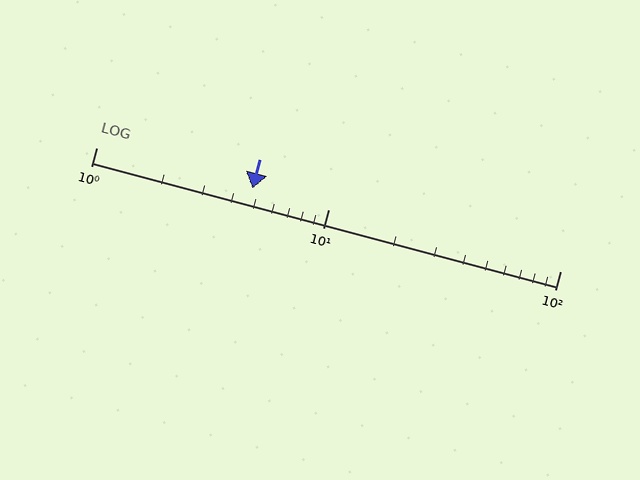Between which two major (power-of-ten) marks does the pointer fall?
The pointer is between 1 and 10.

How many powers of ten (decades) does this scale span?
The scale spans 2 decades, from 1 to 100.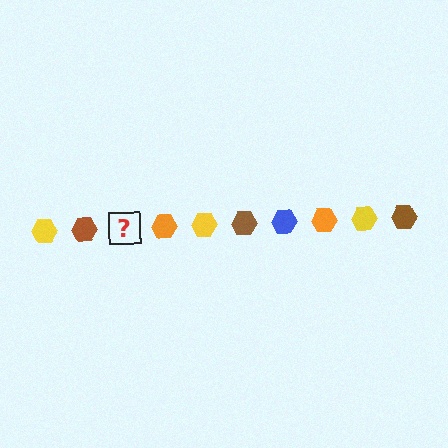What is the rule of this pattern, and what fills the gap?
The rule is that the pattern cycles through yellow, brown, blue, orange hexagons. The gap should be filled with a blue hexagon.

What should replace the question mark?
The question mark should be replaced with a blue hexagon.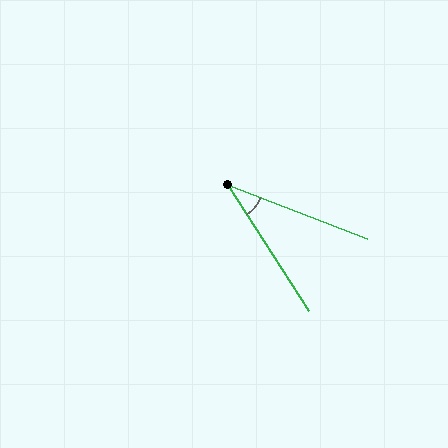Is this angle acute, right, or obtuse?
It is acute.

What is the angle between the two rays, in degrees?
Approximately 37 degrees.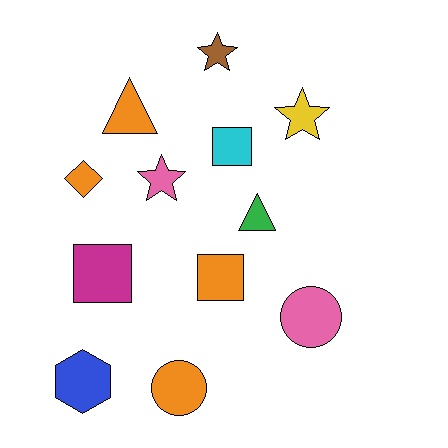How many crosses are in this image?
There are no crosses.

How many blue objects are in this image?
There is 1 blue object.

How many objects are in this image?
There are 12 objects.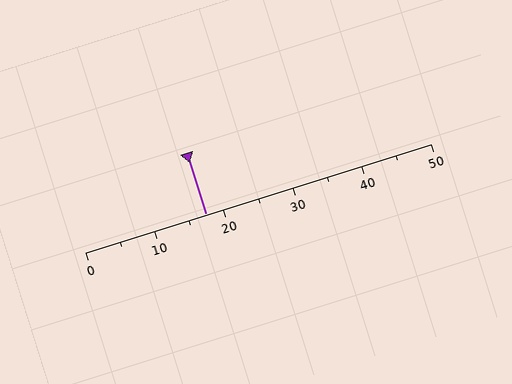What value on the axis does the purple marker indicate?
The marker indicates approximately 17.5.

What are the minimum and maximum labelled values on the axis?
The axis runs from 0 to 50.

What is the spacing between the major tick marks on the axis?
The major ticks are spaced 10 apart.